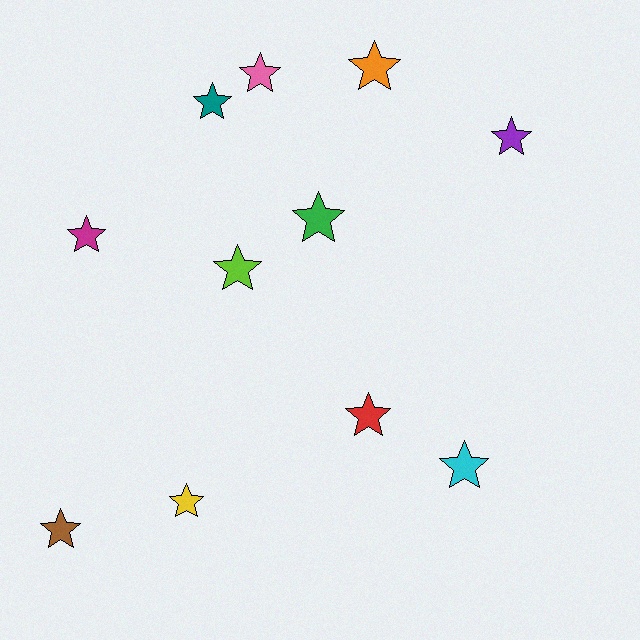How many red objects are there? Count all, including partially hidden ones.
There is 1 red object.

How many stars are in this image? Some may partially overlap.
There are 11 stars.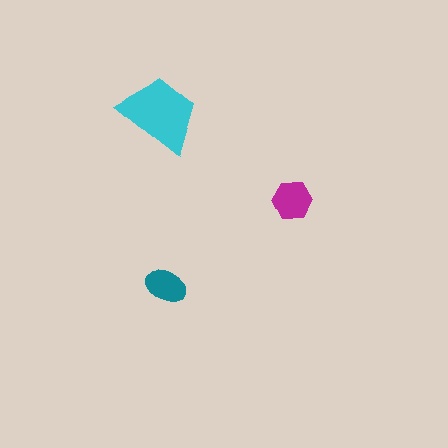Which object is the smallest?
The teal ellipse.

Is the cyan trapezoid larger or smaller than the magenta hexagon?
Larger.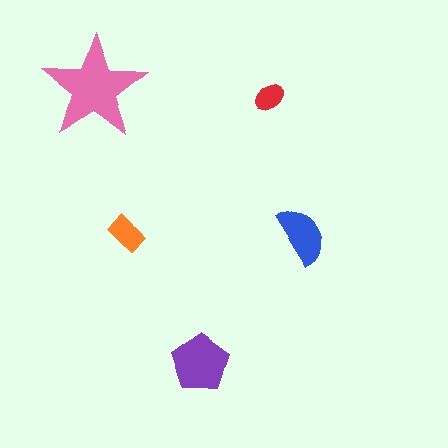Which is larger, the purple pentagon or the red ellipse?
The purple pentagon.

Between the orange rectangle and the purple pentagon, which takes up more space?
The purple pentagon.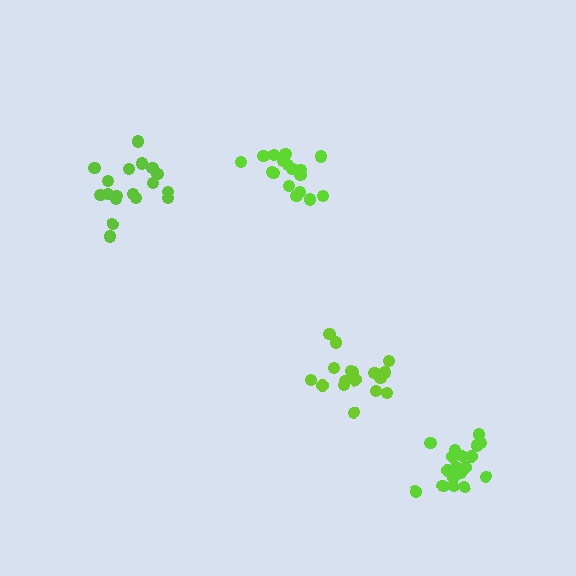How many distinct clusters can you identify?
There are 4 distinct clusters.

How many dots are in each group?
Group 1: 17 dots, Group 2: 18 dots, Group 3: 17 dots, Group 4: 18 dots (70 total).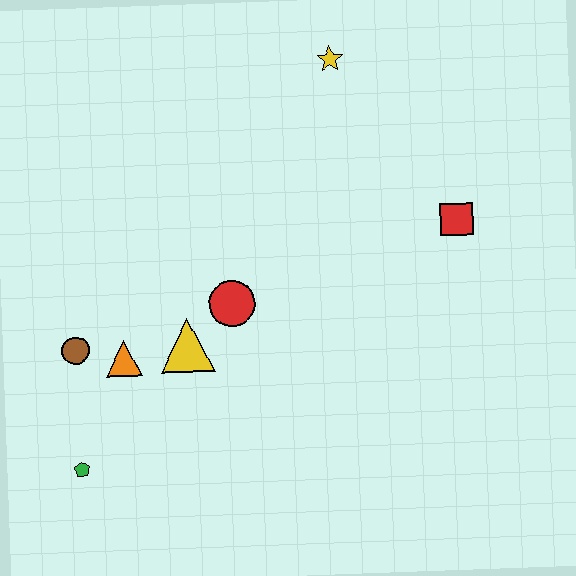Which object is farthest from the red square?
The green pentagon is farthest from the red square.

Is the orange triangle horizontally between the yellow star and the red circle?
No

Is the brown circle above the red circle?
No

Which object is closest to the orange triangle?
The brown circle is closest to the orange triangle.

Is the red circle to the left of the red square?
Yes